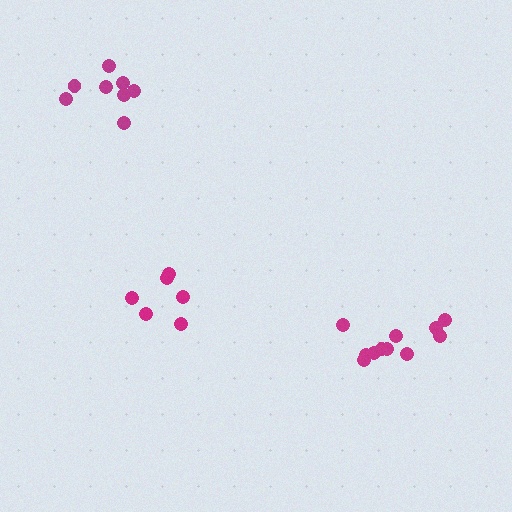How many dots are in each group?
Group 1: 8 dots, Group 2: 11 dots, Group 3: 6 dots (25 total).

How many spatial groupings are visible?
There are 3 spatial groupings.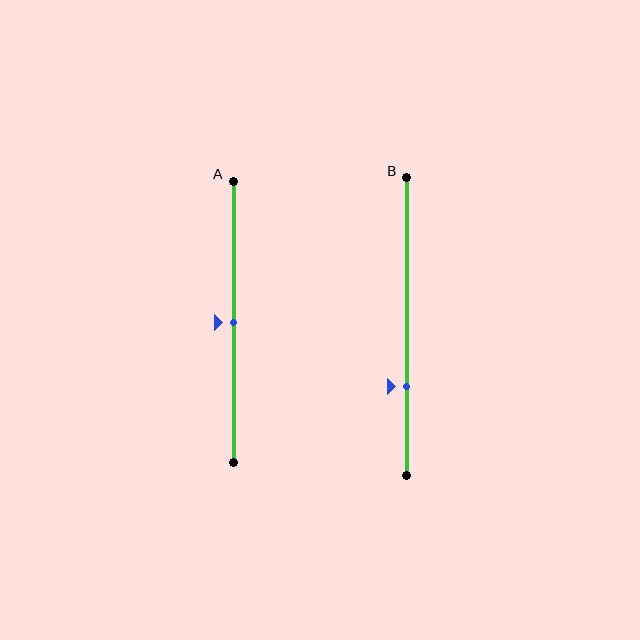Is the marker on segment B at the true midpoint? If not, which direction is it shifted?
No, the marker on segment B is shifted downward by about 20% of the segment length.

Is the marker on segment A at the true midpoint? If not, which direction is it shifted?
Yes, the marker on segment A is at the true midpoint.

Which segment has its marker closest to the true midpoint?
Segment A has its marker closest to the true midpoint.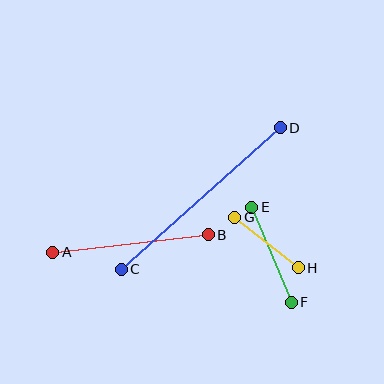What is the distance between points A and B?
The distance is approximately 156 pixels.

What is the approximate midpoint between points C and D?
The midpoint is at approximately (201, 199) pixels.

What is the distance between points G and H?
The distance is approximately 81 pixels.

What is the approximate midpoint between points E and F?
The midpoint is at approximately (272, 255) pixels.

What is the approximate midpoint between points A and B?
The midpoint is at approximately (130, 244) pixels.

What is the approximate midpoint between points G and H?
The midpoint is at approximately (267, 242) pixels.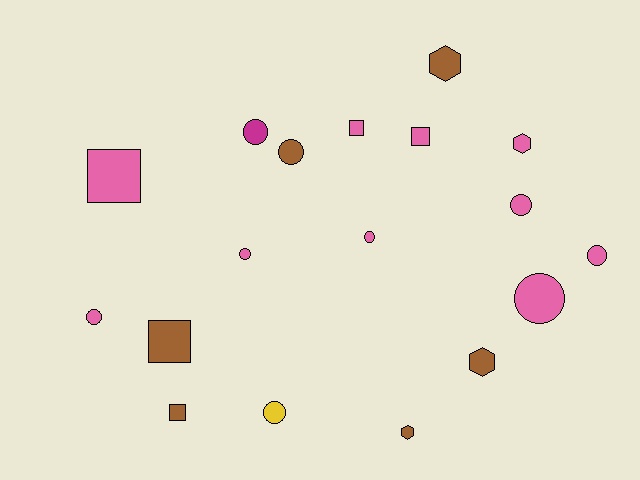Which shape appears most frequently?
Circle, with 9 objects.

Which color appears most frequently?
Pink, with 10 objects.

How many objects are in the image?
There are 18 objects.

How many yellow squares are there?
There are no yellow squares.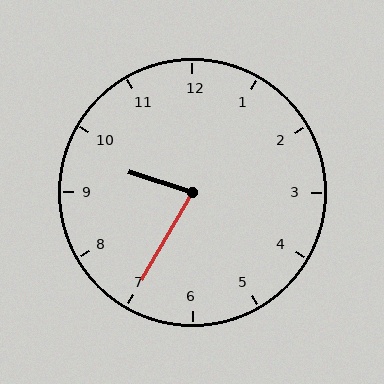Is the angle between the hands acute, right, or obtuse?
It is acute.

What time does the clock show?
9:35.